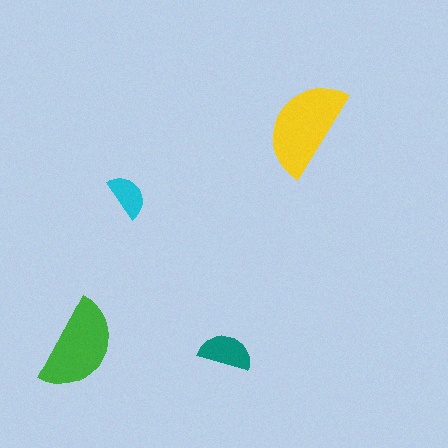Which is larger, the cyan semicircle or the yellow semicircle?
The yellow one.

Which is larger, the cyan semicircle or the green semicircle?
The green one.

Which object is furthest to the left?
The green semicircle is leftmost.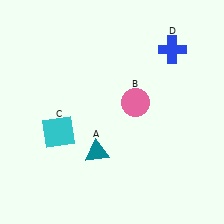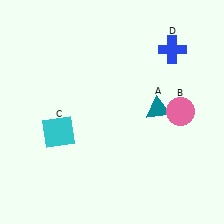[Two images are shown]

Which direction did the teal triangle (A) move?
The teal triangle (A) moved right.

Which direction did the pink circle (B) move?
The pink circle (B) moved right.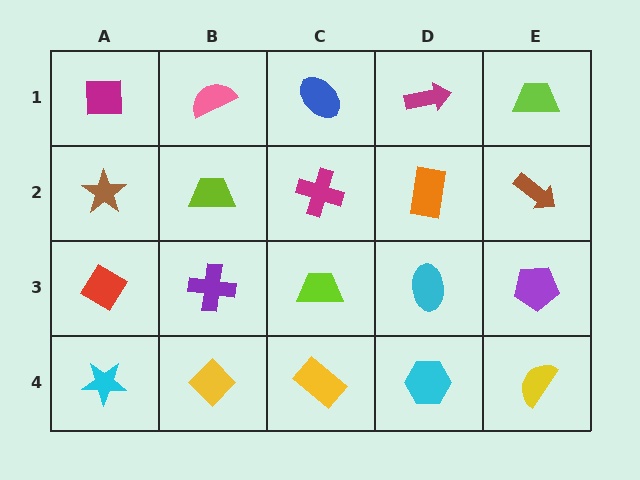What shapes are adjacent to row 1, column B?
A lime trapezoid (row 2, column B), a magenta square (row 1, column A), a blue ellipse (row 1, column C).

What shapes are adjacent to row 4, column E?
A purple pentagon (row 3, column E), a cyan hexagon (row 4, column D).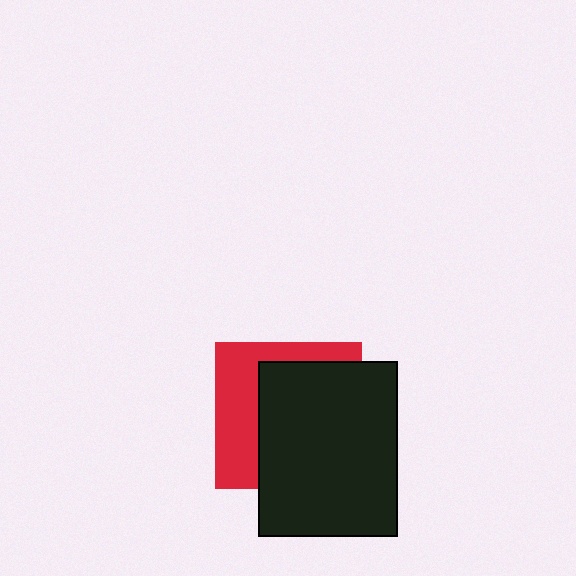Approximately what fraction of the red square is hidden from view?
Roughly 62% of the red square is hidden behind the black rectangle.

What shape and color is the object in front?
The object in front is a black rectangle.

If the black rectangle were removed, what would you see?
You would see the complete red square.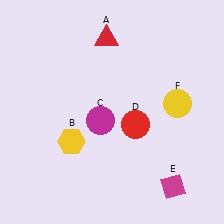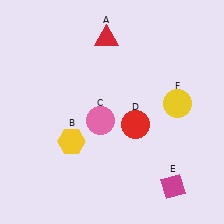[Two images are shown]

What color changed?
The circle (C) changed from magenta in Image 1 to pink in Image 2.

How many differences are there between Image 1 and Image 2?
There is 1 difference between the two images.